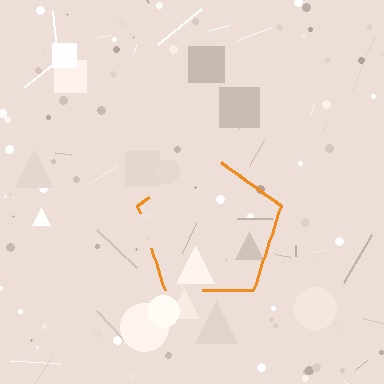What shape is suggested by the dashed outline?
The dashed outline suggests a pentagon.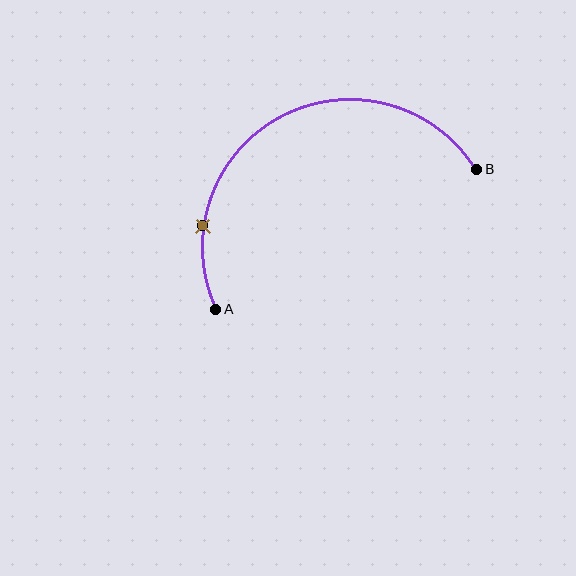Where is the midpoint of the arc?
The arc midpoint is the point on the curve farthest from the straight line joining A and B. It sits above that line.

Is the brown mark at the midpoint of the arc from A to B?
No. The brown mark lies on the arc but is closer to endpoint A. The arc midpoint would be at the point on the curve equidistant along the arc from both A and B.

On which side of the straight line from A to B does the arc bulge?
The arc bulges above the straight line connecting A and B.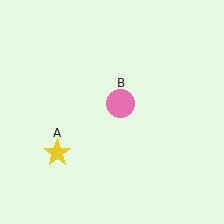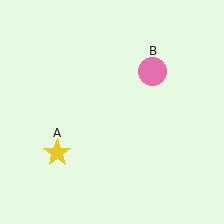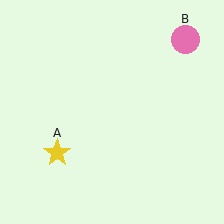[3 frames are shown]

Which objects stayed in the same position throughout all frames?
Yellow star (object A) remained stationary.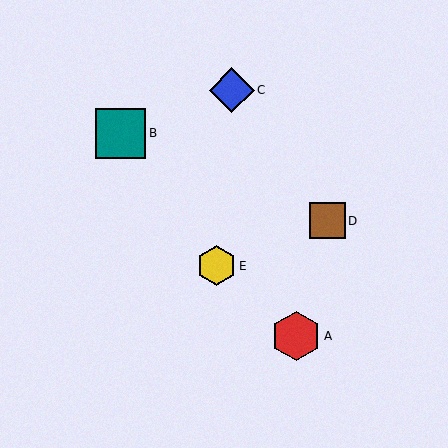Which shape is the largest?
The teal square (labeled B) is the largest.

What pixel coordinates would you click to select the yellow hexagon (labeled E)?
Click at (217, 266) to select the yellow hexagon E.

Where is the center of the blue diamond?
The center of the blue diamond is at (231, 90).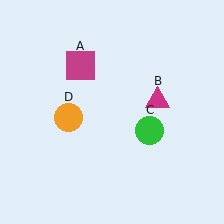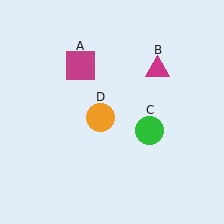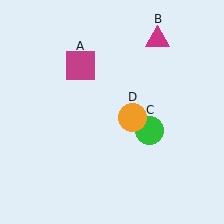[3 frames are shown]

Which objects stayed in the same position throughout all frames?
Magenta square (object A) and green circle (object C) remained stationary.